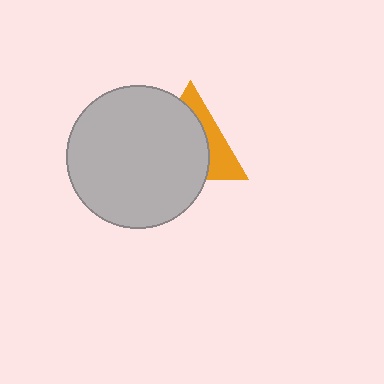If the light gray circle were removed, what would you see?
You would see the complete orange triangle.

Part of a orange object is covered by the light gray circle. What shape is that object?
It is a triangle.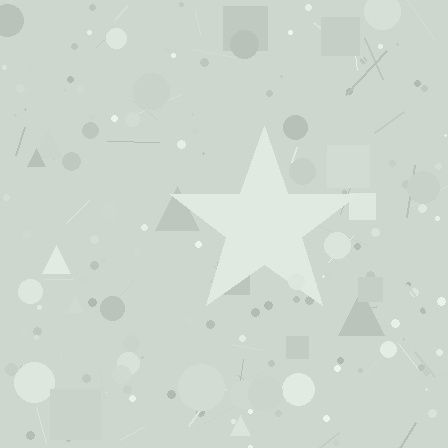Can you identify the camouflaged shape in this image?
The camouflaged shape is a star.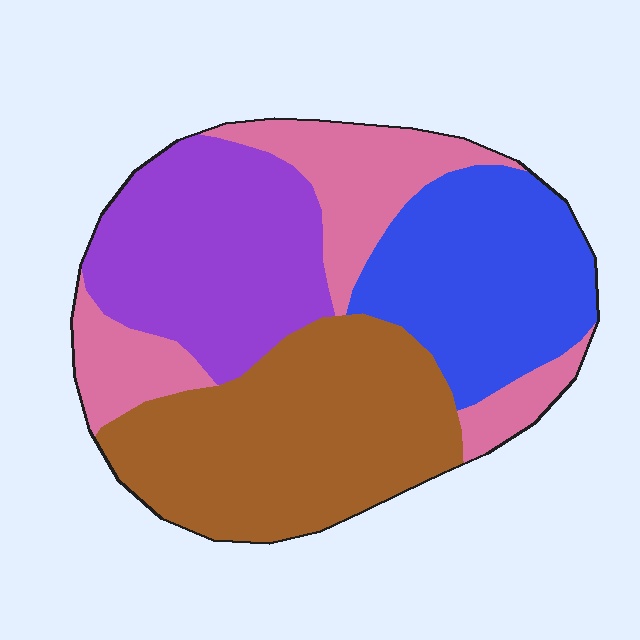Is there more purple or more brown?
Brown.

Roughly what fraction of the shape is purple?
Purple takes up about one quarter (1/4) of the shape.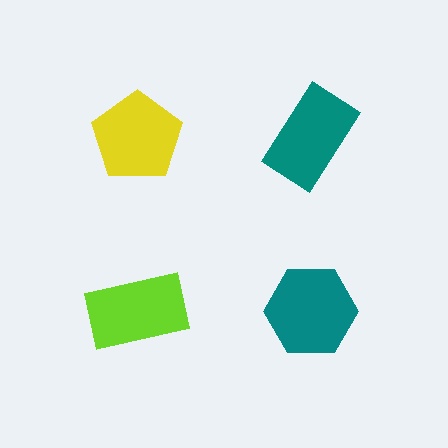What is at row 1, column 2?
A teal rectangle.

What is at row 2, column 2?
A teal hexagon.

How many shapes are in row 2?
2 shapes.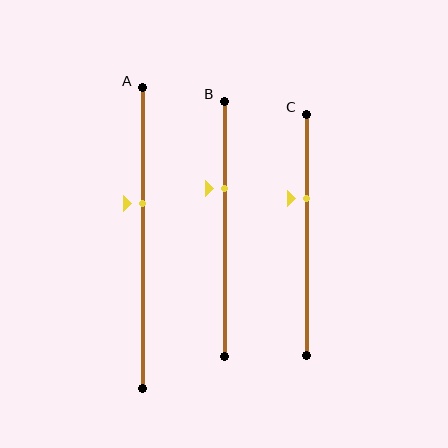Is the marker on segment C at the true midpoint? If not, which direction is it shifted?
No, the marker on segment C is shifted upward by about 15% of the segment length.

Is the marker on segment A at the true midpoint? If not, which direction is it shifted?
No, the marker on segment A is shifted upward by about 11% of the segment length.